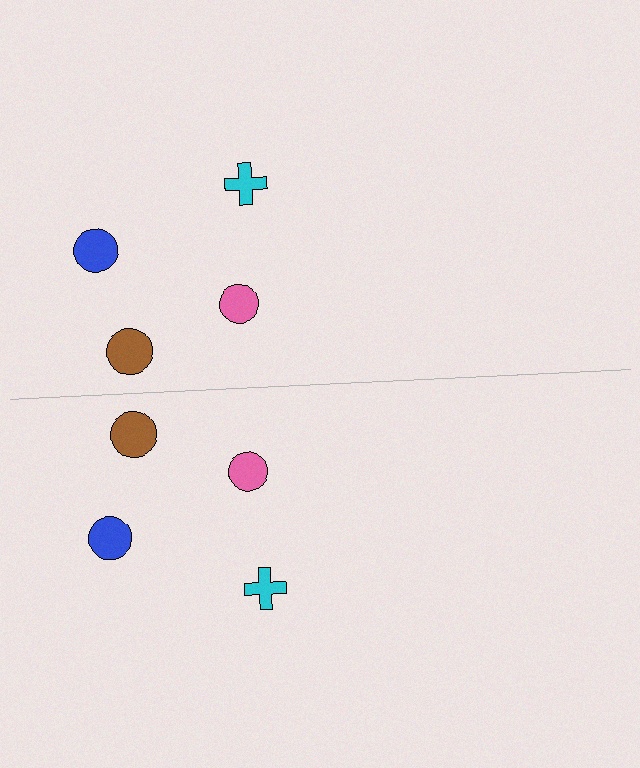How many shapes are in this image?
There are 8 shapes in this image.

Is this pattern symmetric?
Yes, this pattern has bilateral (reflection) symmetry.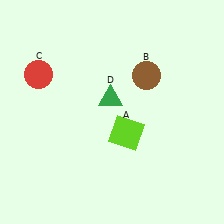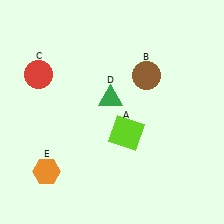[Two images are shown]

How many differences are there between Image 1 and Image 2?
There is 1 difference between the two images.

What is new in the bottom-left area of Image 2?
An orange hexagon (E) was added in the bottom-left area of Image 2.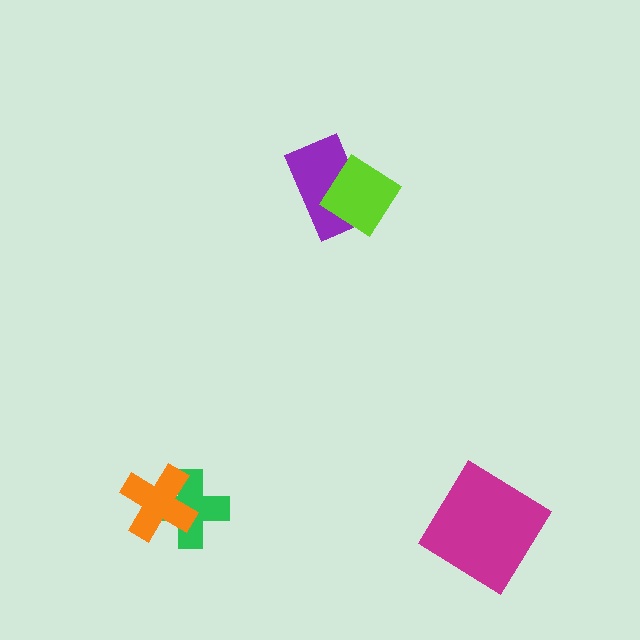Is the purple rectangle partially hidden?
Yes, it is partially covered by another shape.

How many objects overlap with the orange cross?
1 object overlaps with the orange cross.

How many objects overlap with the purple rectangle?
1 object overlaps with the purple rectangle.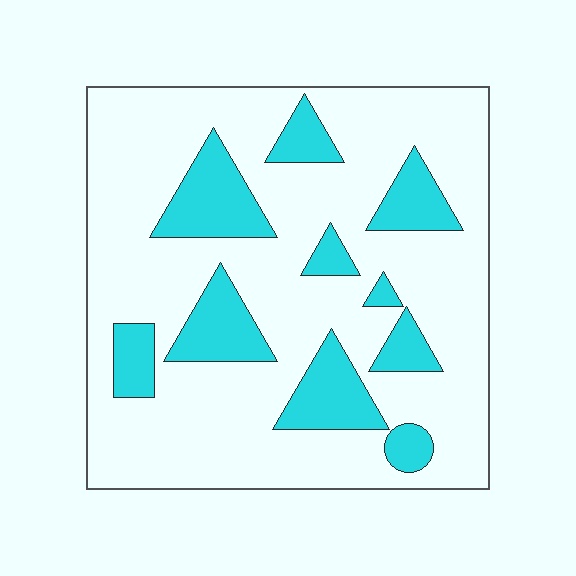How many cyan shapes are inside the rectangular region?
10.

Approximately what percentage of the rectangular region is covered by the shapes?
Approximately 20%.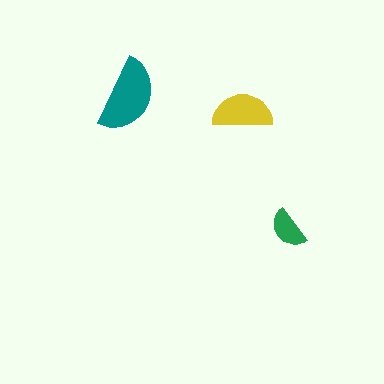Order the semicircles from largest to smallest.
the teal one, the yellow one, the green one.